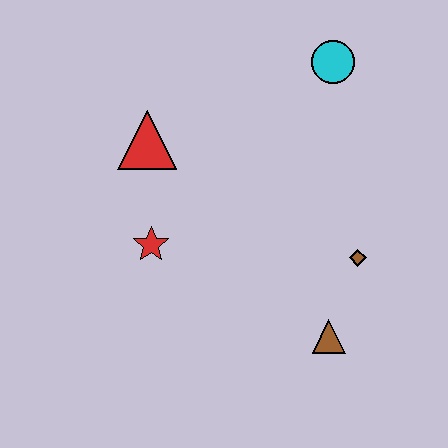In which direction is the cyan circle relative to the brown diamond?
The cyan circle is above the brown diamond.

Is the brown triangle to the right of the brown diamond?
No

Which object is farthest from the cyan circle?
The brown triangle is farthest from the cyan circle.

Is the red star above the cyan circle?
No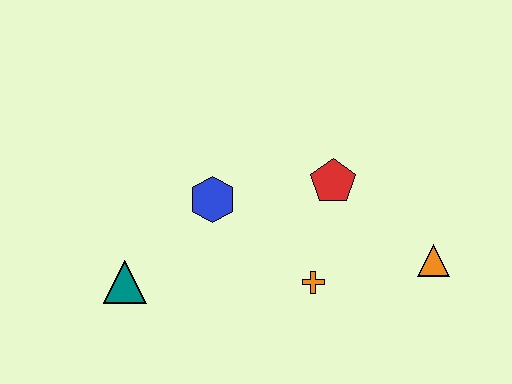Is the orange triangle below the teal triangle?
No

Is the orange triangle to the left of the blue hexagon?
No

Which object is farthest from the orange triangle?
The teal triangle is farthest from the orange triangle.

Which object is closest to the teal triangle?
The blue hexagon is closest to the teal triangle.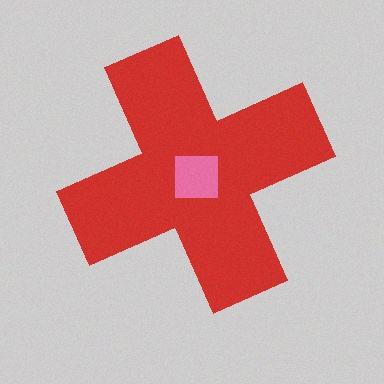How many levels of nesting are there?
2.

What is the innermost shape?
The pink square.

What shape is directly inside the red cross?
The pink square.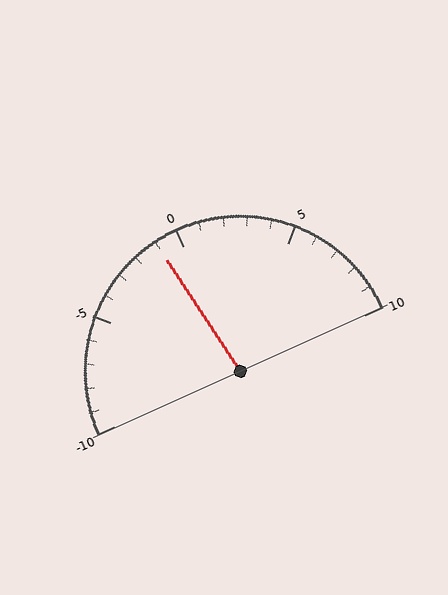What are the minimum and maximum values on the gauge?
The gauge ranges from -10 to 10.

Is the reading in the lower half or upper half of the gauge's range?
The reading is in the lower half of the range (-10 to 10).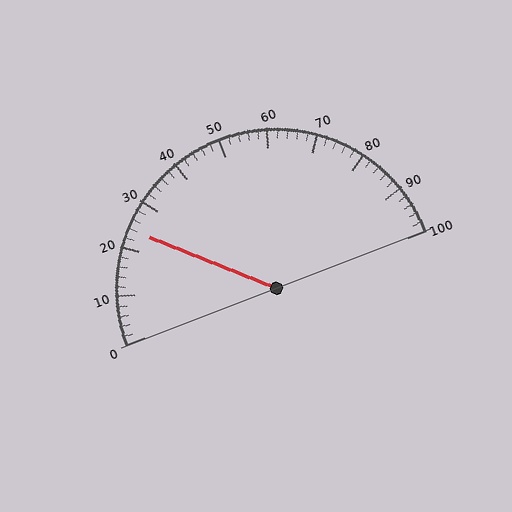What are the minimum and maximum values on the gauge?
The gauge ranges from 0 to 100.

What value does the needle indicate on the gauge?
The needle indicates approximately 24.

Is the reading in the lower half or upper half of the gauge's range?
The reading is in the lower half of the range (0 to 100).